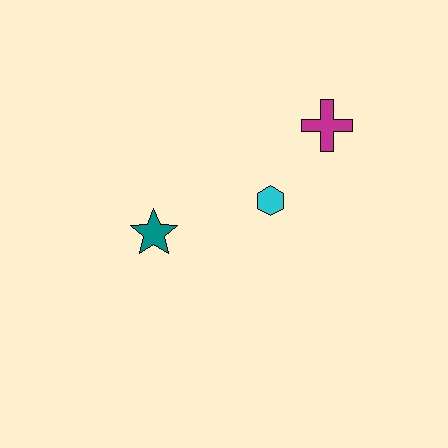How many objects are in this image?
There are 3 objects.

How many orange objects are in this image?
There are no orange objects.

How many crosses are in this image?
There is 1 cross.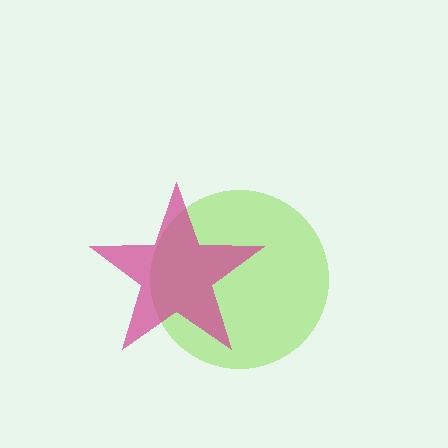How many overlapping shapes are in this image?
There are 2 overlapping shapes in the image.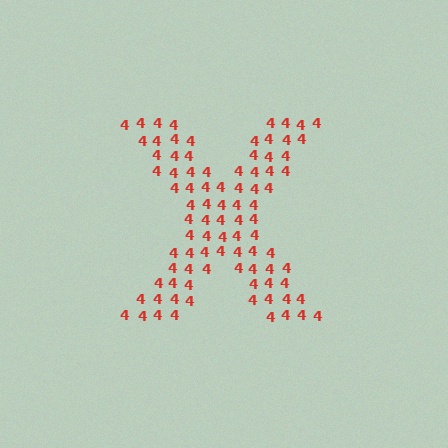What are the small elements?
The small elements are digit 4's.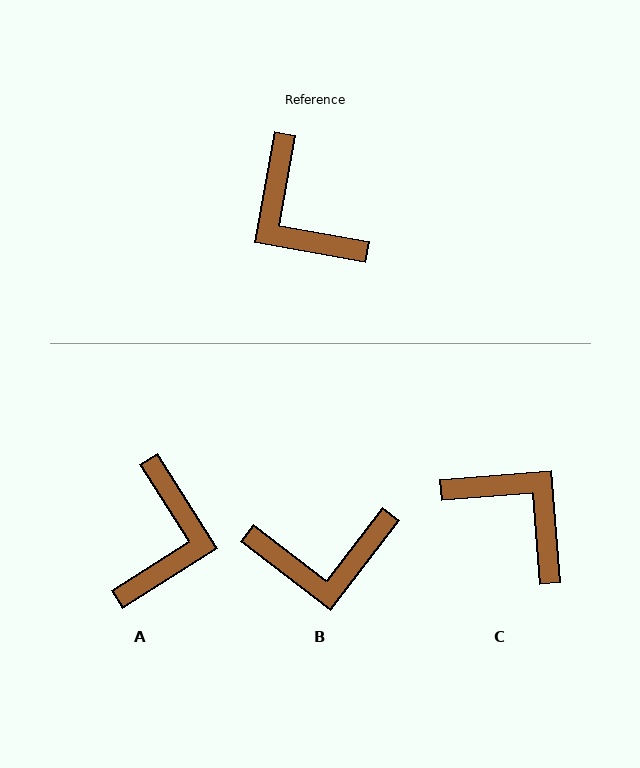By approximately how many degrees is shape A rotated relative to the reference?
Approximately 133 degrees counter-clockwise.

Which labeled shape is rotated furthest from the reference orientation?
C, about 165 degrees away.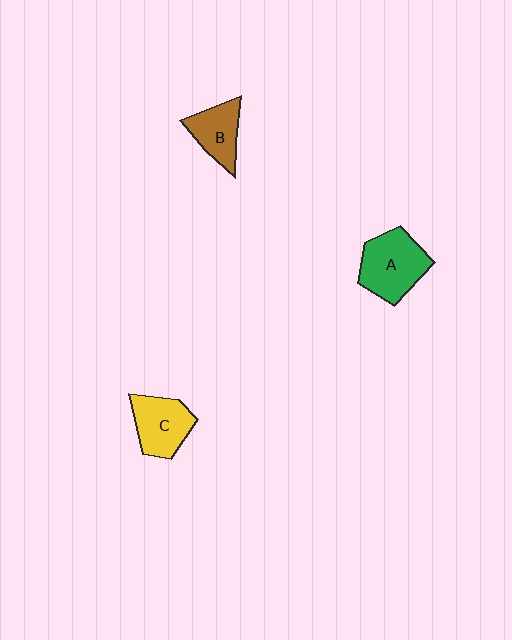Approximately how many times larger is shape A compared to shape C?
Approximately 1.3 times.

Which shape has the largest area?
Shape A (green).